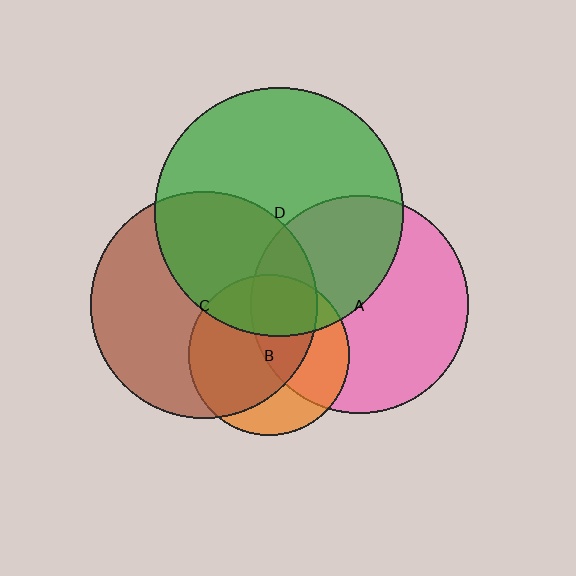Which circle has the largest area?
Circle D (green).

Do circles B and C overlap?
Yes.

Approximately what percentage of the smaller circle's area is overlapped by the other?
Approximately 65%.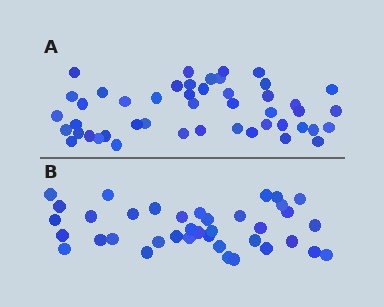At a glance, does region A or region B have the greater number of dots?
Region A (the top region) has more dots.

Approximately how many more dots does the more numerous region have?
Region A has roughly 8 or so more dots than region B.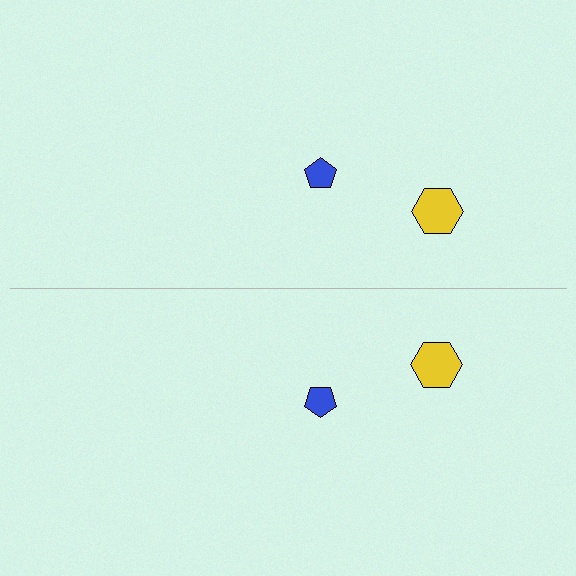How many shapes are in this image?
There are 4 shapes in this image.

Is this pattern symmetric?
Yes, this pattern has bilateral (reflection) symmetry.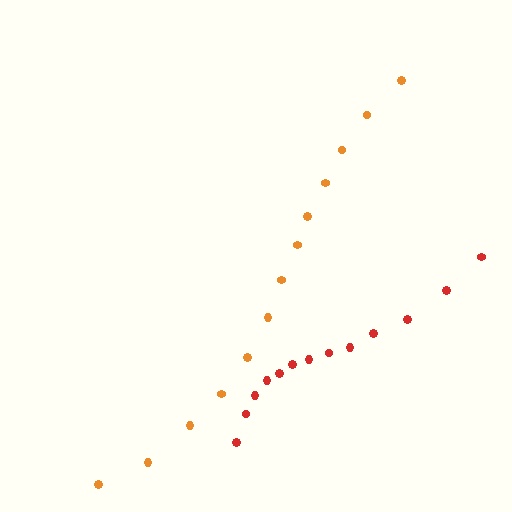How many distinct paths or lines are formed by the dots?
There are 2 distinct paths.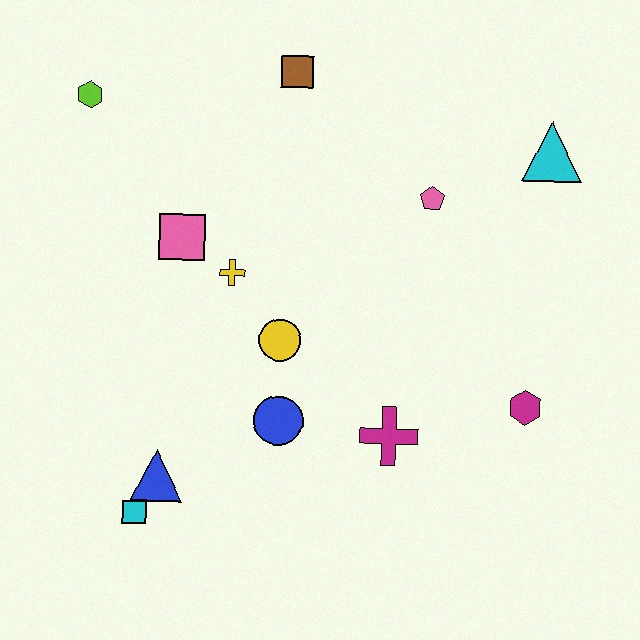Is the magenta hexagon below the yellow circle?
Yes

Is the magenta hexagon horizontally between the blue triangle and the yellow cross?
No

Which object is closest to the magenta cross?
The blue circle is closest to the magenta cross.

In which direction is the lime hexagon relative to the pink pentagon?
The lime hexagon is to the left of the pink pentagon.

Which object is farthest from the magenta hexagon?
The lime hexagon is farthest from the magenta hexagon.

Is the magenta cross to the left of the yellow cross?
No